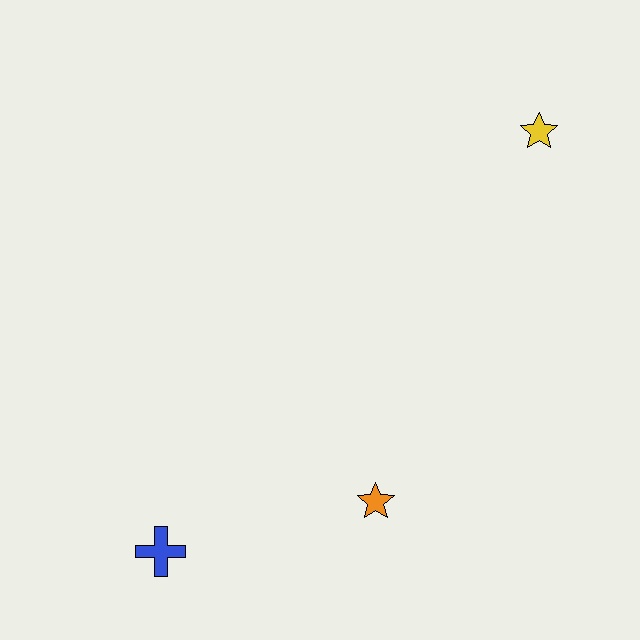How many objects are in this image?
There are 3 objects.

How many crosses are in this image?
There is 1 cross.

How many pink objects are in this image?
There are no pink objects.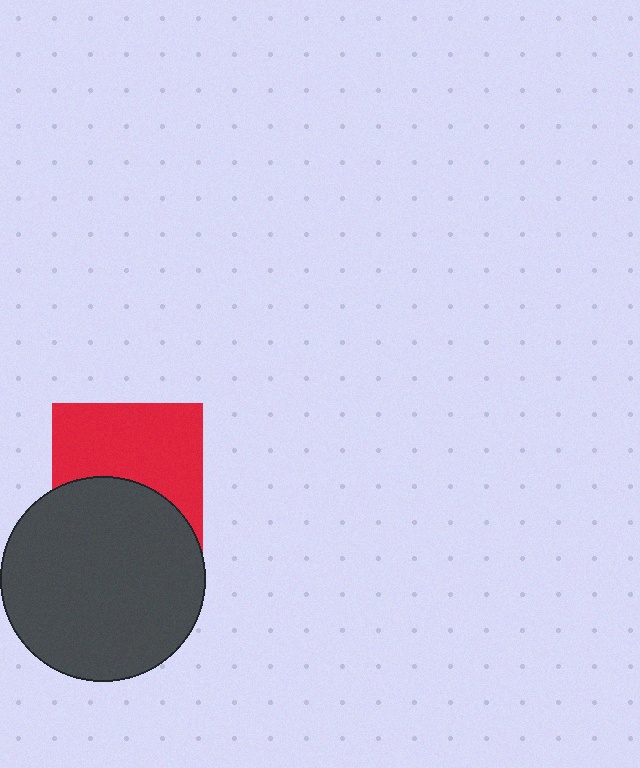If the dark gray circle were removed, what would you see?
You would see the complete red square.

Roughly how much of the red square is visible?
About half of it is visible (roughly 58%).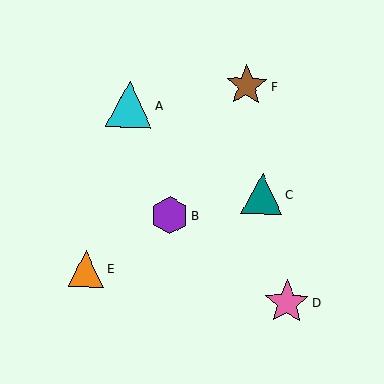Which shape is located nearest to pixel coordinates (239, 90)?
The brown star (labeled F) at (247, 85) is nearest to that location.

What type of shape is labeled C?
Shape C is a teal triangle.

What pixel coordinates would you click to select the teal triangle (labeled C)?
Click at (262, 194) to select the teal triangle C.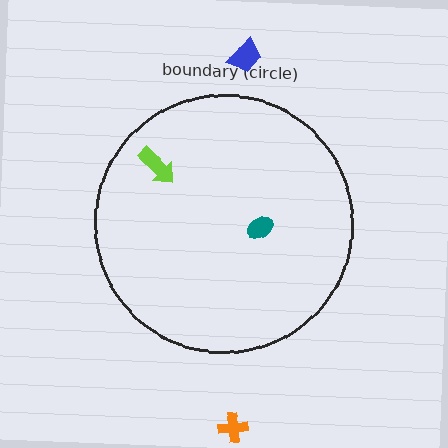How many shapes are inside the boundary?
2 inside, 2 outside.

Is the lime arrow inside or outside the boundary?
Inside.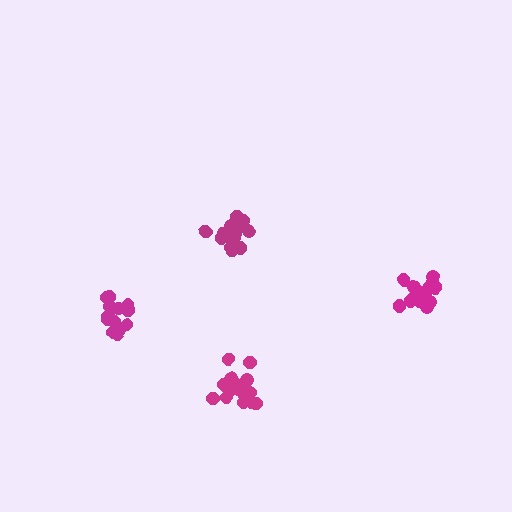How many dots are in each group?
Group 1: 21 dots, Group 2: 16 dots, Group 3: 16 dots, Group 4: 20 dots (73 total).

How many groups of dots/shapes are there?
There are 4 groups.